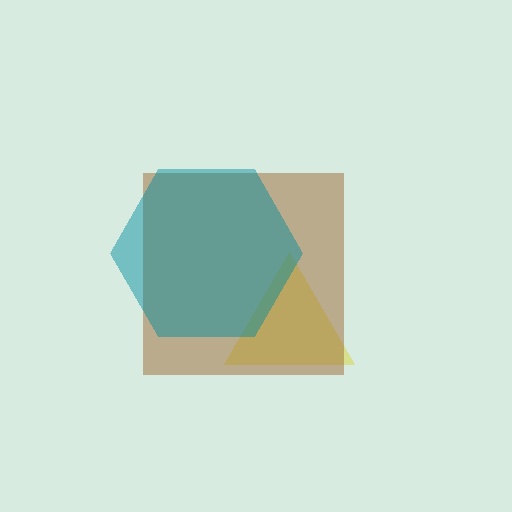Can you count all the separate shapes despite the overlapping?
Yes, there are 3 separate shapes.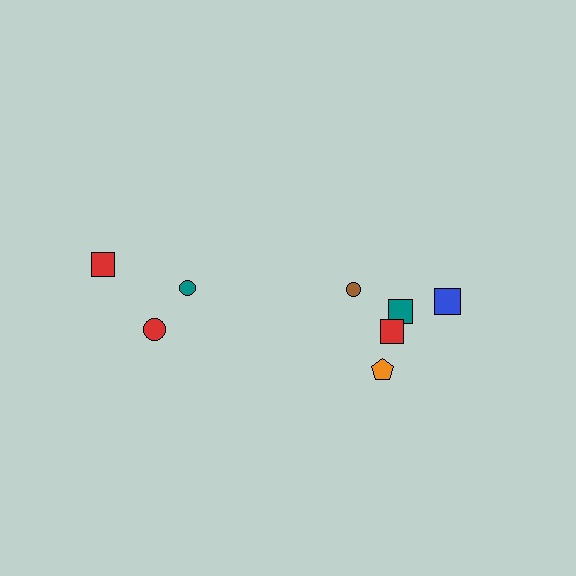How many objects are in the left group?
There are 3 objects.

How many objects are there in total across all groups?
There are 8 objects.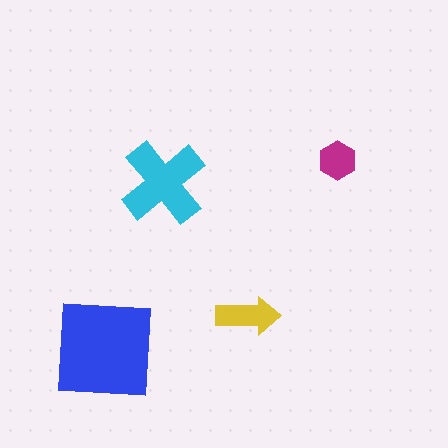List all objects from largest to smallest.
The blue square, the cyan cross, the yellow arrow, the magenta hexagon.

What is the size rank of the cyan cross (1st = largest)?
2nd.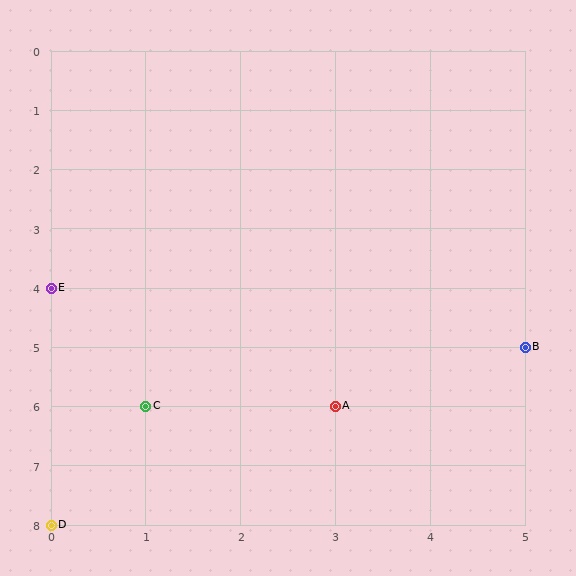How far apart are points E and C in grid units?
Points E and C are 1 column and 2 rows apart (about 2.2 grid units diagonally).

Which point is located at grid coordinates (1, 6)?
Point C is at (1, 6).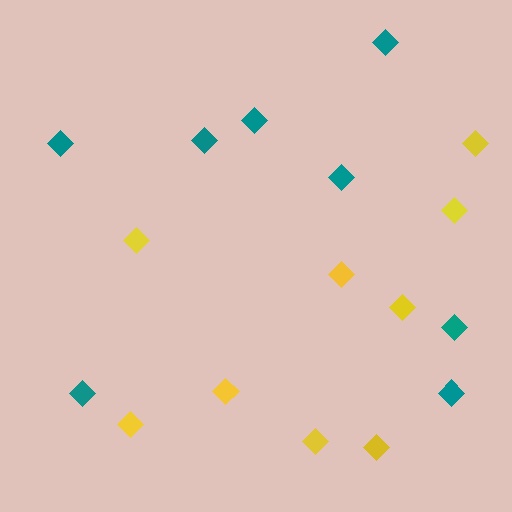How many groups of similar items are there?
There are 2 groups: one group of yellow diamonds (9) and one group of teal diamonds (8).